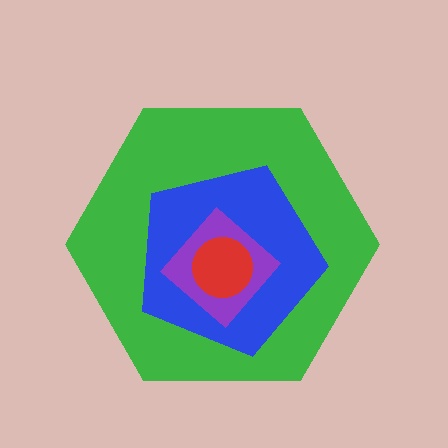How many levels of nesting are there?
4.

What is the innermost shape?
The red circle.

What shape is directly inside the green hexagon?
The blue pentagon.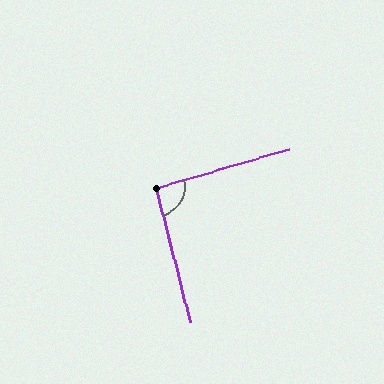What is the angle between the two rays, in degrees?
Approximately 92 degrees.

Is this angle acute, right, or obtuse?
It is approximately a right angle.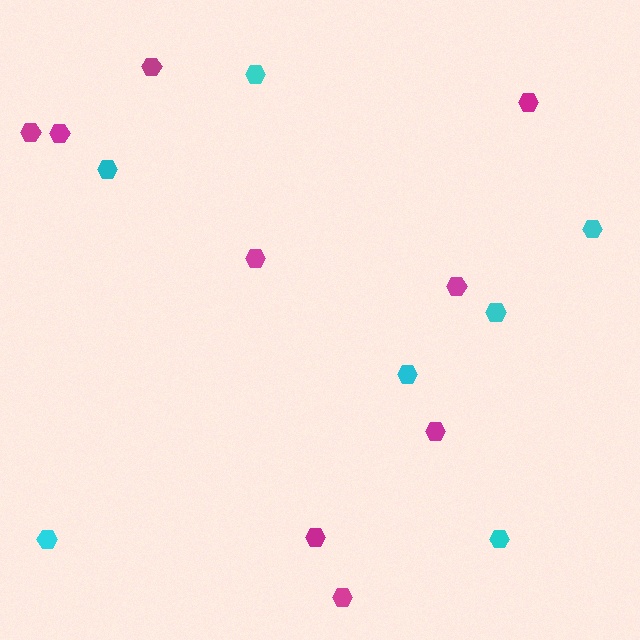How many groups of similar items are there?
There are 2 groups: one group of magenta hexagons (9) and one group of cyan hexagons (7).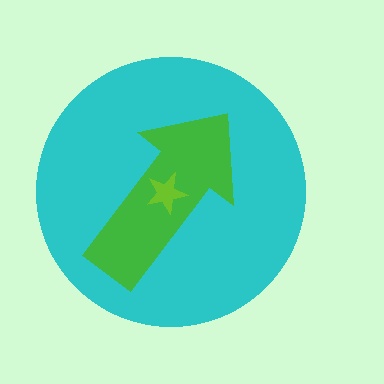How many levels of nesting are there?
3.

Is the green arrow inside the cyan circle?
Yes.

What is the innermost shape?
The lime star.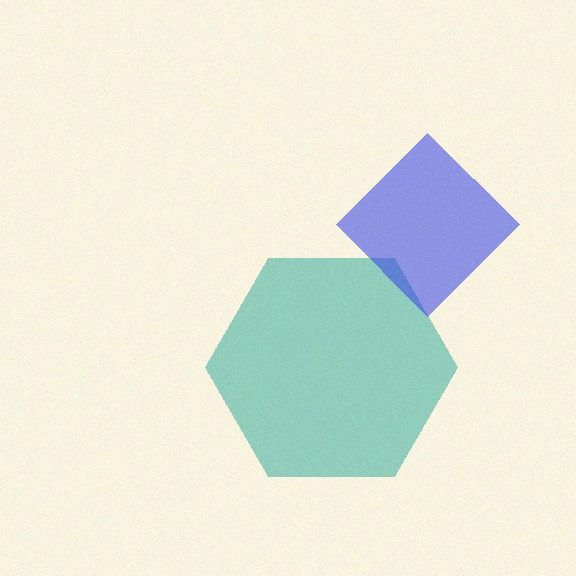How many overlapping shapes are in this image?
There are 2 overlapping shapes in the image.